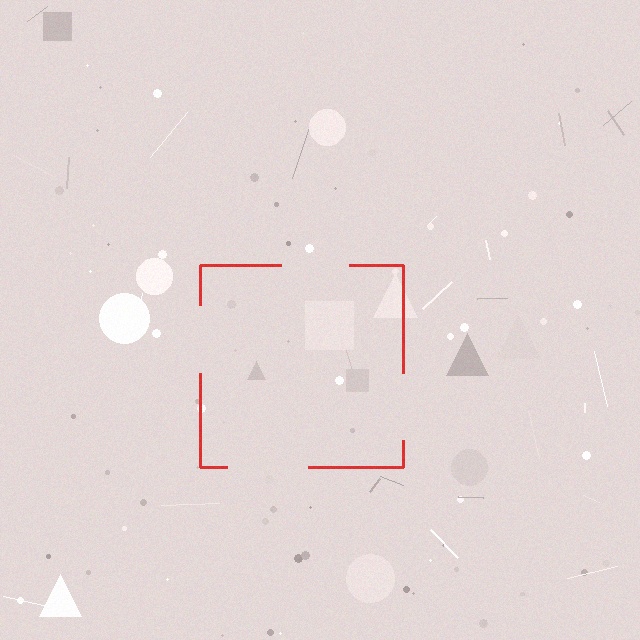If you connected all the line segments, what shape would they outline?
They would outline a square.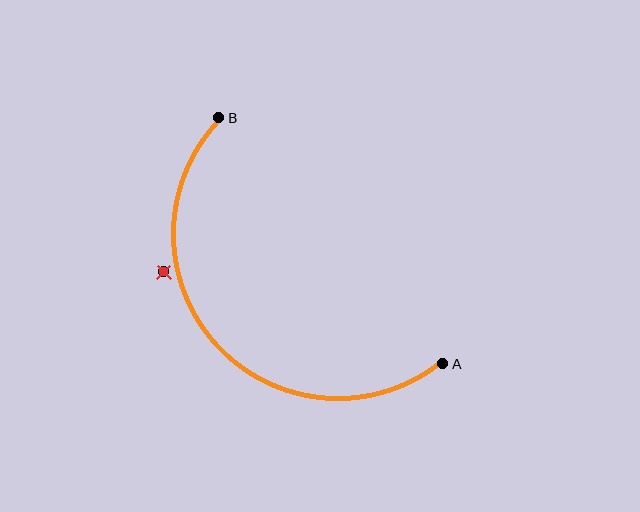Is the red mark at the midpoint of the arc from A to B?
No — the red mark does not lie on the arc at all. It sits slightly outside the curve.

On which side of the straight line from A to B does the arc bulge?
The arc bulges below and to the left of the straight line connecting A and B.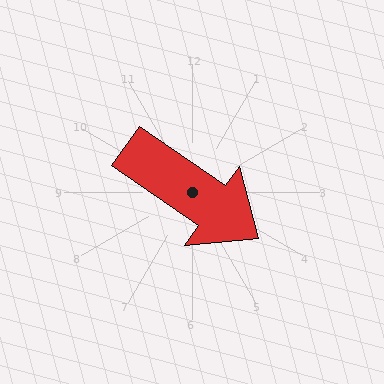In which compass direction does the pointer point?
Southeast.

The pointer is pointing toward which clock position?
Roughly 4 o'clock.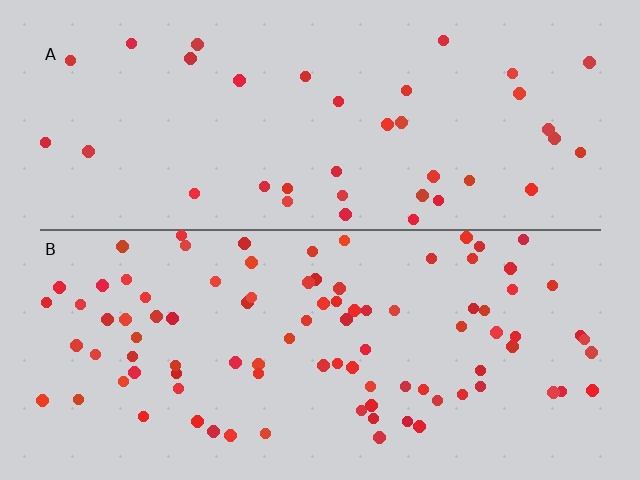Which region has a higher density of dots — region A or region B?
B (the bottom).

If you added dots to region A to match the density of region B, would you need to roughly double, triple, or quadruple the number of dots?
Approximately double.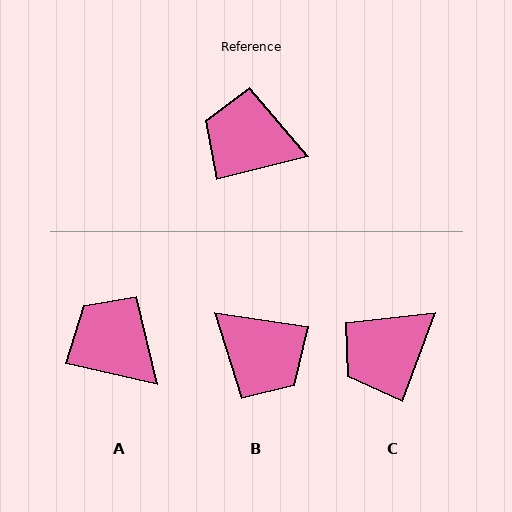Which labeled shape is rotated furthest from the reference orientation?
B, about 157 degrees away.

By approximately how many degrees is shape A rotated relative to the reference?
Approximately 27 degrees clockwise.